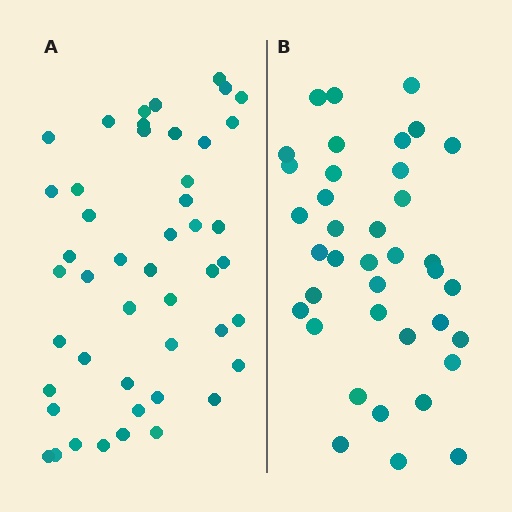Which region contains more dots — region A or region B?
Region A (the left region) has more dots.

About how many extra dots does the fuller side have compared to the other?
Region A has roughly 8 or so more dots than region B.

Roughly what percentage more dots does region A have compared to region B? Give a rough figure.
About 25% more.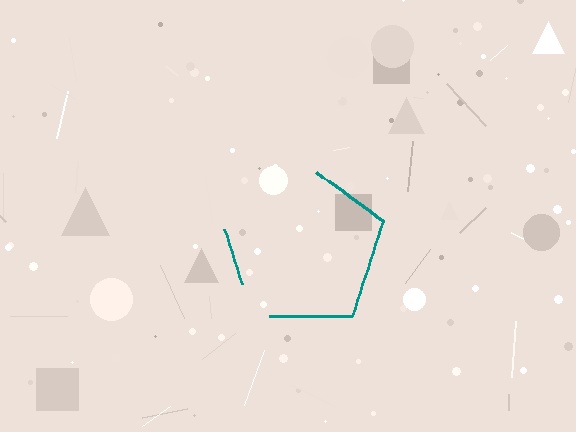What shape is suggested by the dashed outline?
The dashed outline suggests a pentagon.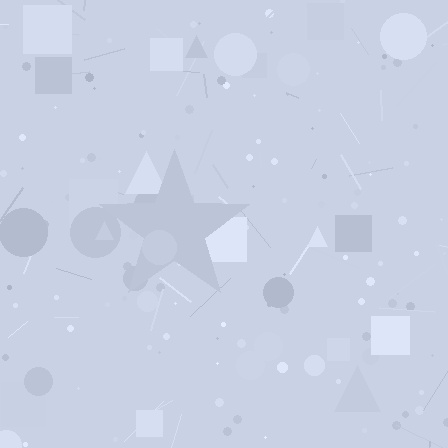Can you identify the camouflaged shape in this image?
The camouflaged shape is a star.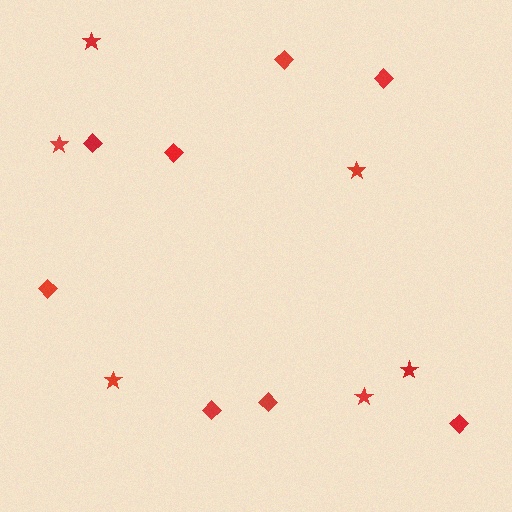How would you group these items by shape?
There are 2 groups: one group of diamonds (8) and one group of stars (6).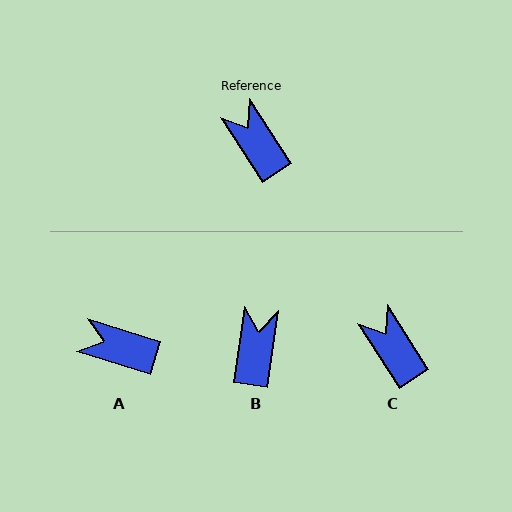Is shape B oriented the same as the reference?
No, it is off by about 41 degrees.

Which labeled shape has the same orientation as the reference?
C.